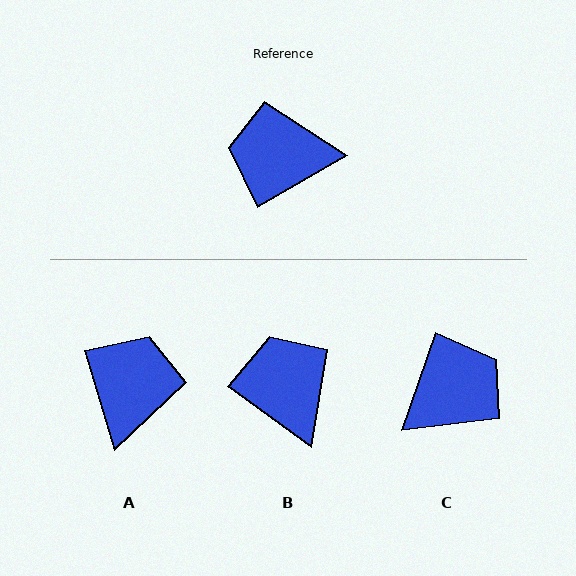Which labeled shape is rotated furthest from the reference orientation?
C, about 140 degrees away.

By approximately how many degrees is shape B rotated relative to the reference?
Approximately 66 degrees clockwise.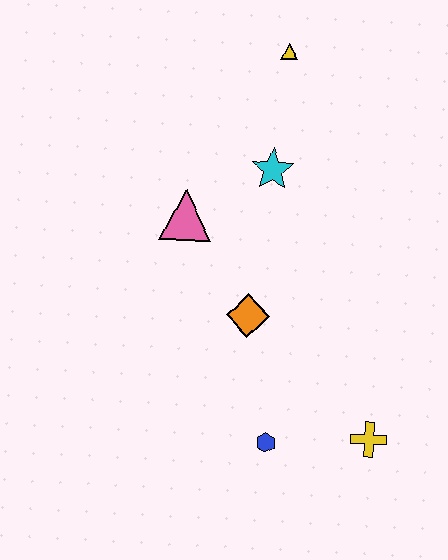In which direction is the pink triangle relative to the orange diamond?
The pink triangle is above the orange diamond.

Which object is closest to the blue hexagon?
The yellow cross is closest to the blue hexagon.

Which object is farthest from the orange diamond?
The yellow triangle is farthest from the orange diamond.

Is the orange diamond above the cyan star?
No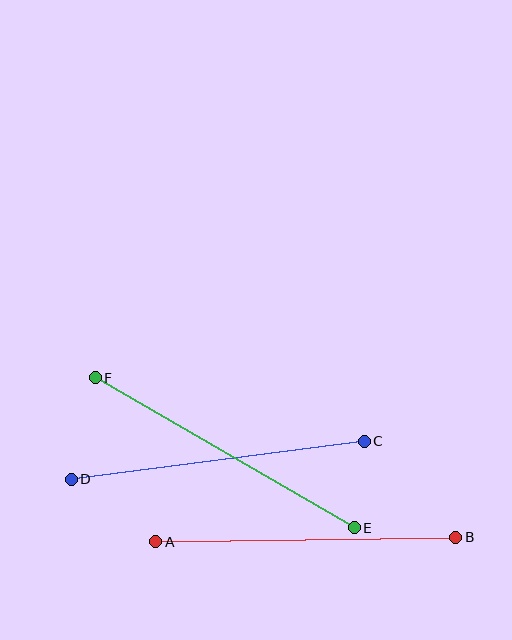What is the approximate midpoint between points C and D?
The midpoint is at approximately (218, 460) pixels.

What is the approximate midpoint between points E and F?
The midpoint is at approximately (225, 453) pixels.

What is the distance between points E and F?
The distance is approximately 299 pixels.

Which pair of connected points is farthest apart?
Points A and B are farthest apart.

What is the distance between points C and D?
The distance is approximately 295 pixels.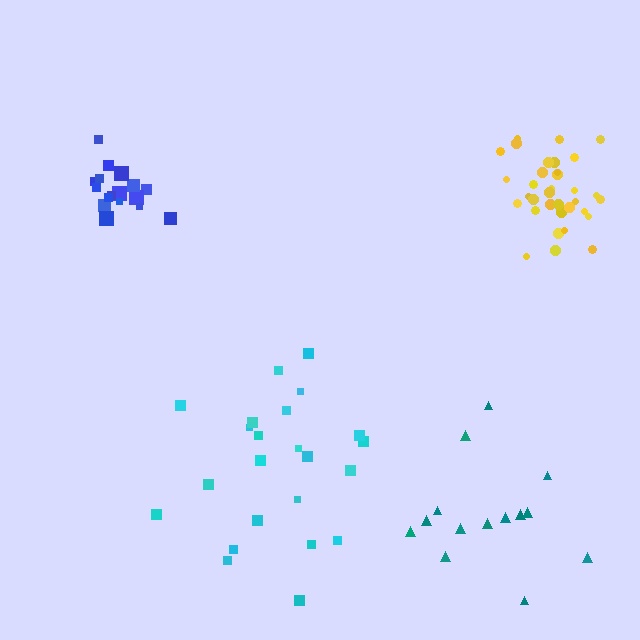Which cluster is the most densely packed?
Blue.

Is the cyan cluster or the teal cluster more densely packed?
Teal.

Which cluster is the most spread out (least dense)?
Cyan.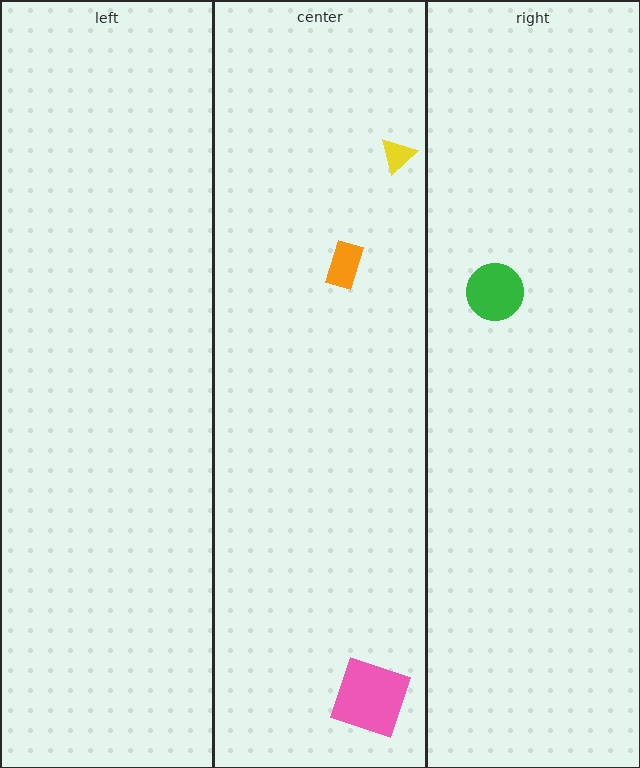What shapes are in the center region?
The orange rectangle, the pink square, the yellow triangle.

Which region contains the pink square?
The center region.